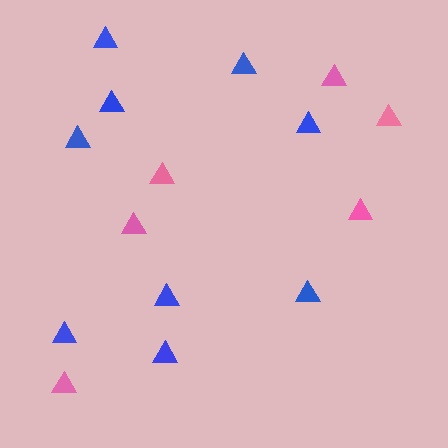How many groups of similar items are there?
There are 2 groups: one group of blue triangles (9) and one group of pink triangles (6).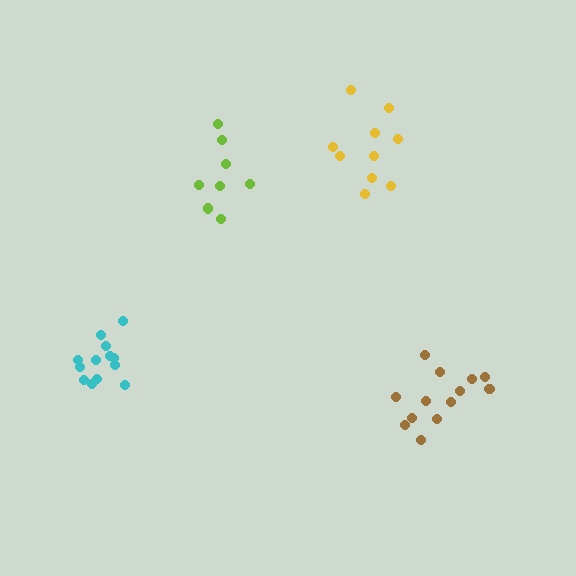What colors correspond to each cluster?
The clusters are colored: lime, cyan, yellow, brown.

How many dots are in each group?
Group 1: 8 dots, Group 2: 13 dots, Group 3: 10 dots, Group 4: 13 dots (44 total).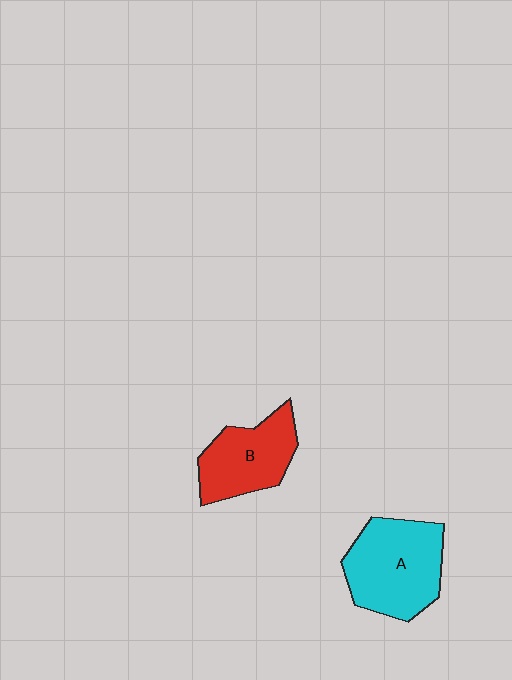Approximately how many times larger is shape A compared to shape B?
Approximately 1.3 times.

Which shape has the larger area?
Shape A (cyan).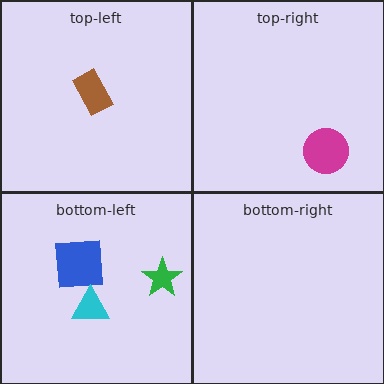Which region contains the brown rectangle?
The top-left region.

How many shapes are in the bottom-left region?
3.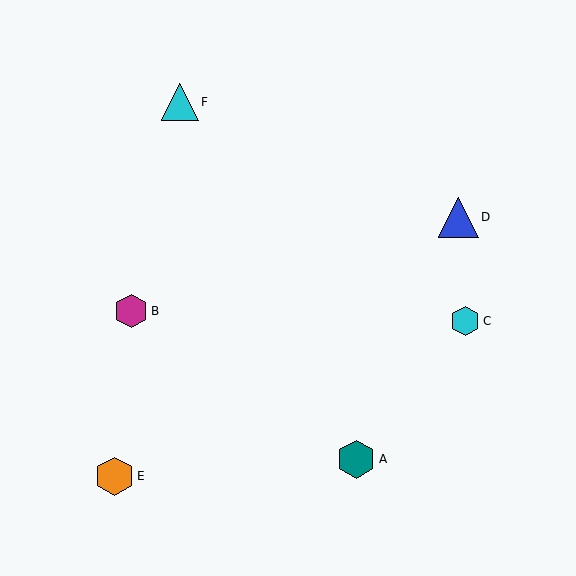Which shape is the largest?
The blue triangle (labeled D) is the largest.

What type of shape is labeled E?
Shape E is an orange hexagon.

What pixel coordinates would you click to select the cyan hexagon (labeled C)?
Click at (465, 321) to select the cyan hexagon C.